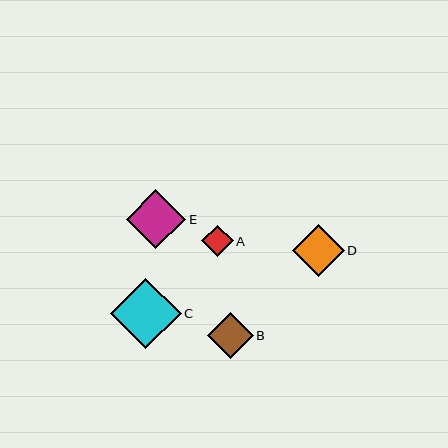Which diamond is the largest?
Diamond C is the largest with a size of approximately 71 pixels.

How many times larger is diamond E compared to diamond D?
Diamond E is approximately 1.1 times the size of diamond D.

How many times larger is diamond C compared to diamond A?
Diamond C is approximately 2.3 times the size of diamond A.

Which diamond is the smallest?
Diamond A is the smallest with a size of approximately 31 pixels.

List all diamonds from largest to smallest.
From largest to smallest: C, E, D, B, A.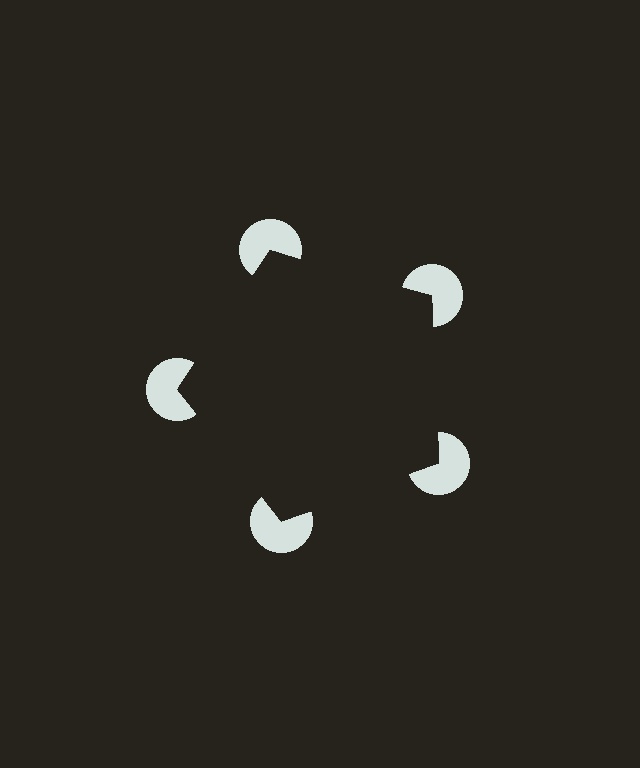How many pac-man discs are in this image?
There are 5 — one at each vertex of the illusory pentagon.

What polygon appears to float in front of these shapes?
An illusory pentagon — its edges are inferred from the aligned wedge cuts in the pac-man discs, not physically drawn.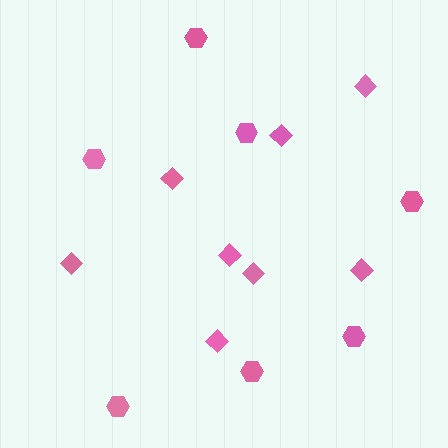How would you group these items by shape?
There are 2 groups: one group of hexagons (7) and one group of diamonds (8).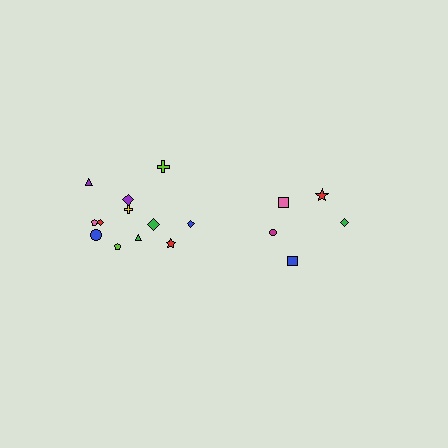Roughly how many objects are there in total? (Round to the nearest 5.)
Roughly 15 objects in total.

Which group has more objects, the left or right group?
The left group.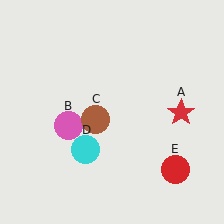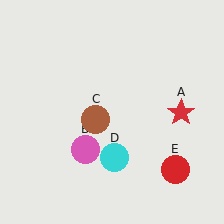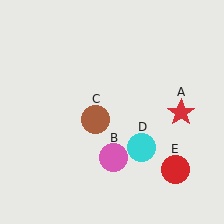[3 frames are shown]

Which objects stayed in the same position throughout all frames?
Red star (object A) and brown circle (object C) and red circle (object E) remained stationary.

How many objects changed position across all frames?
2 objects changed position: pink circle (object B), cyan circle (object D).